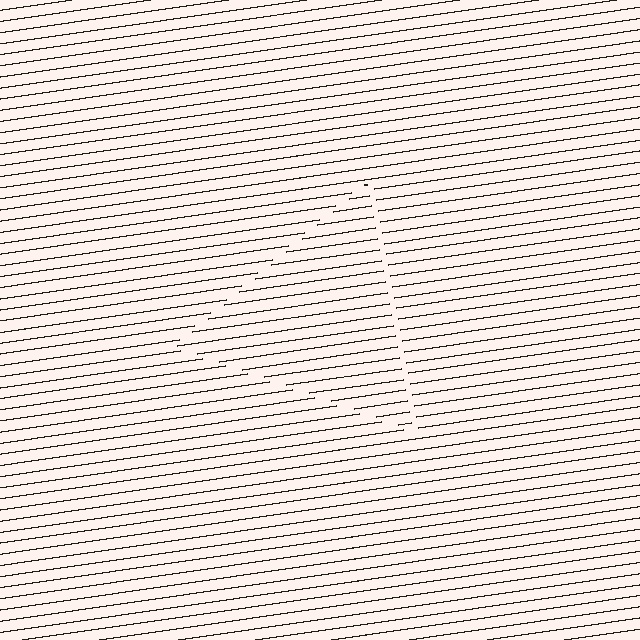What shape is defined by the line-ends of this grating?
An illusory triangle. The interior of the shape contains the same grating, shifted by half a period — the contour is defined by the phase discontinuity where line-ends from the inner and outer gratings abut.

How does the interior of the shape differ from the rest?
The interior of the shape contains the same grating, shifted by half a period — the contour is defined by the phase discontinuity where line-ends from the inner and outer gratings abut.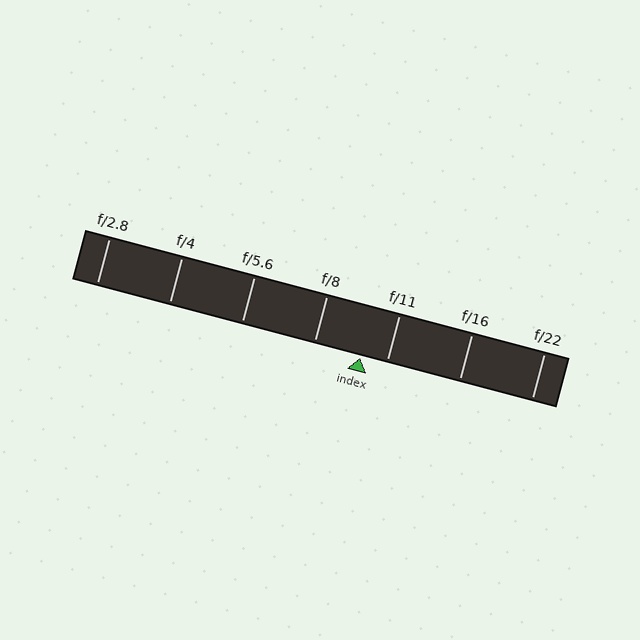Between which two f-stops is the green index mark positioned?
The index mark is between f/8 and f/11.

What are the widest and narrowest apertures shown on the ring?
The widest aperture shown is f/2.8 and the narrowest is f/22.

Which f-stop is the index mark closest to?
The index mark is closest to f/11.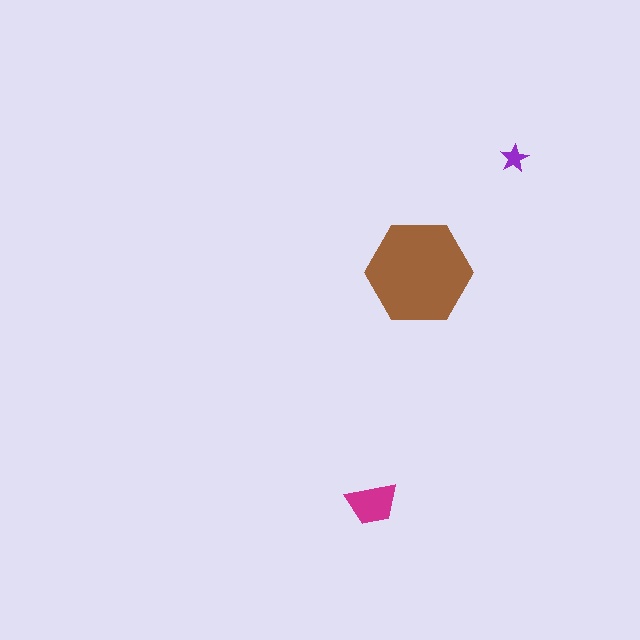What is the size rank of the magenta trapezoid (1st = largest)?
2nd.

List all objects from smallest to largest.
The purple star, the magenta trapezoid, the brown hexagon.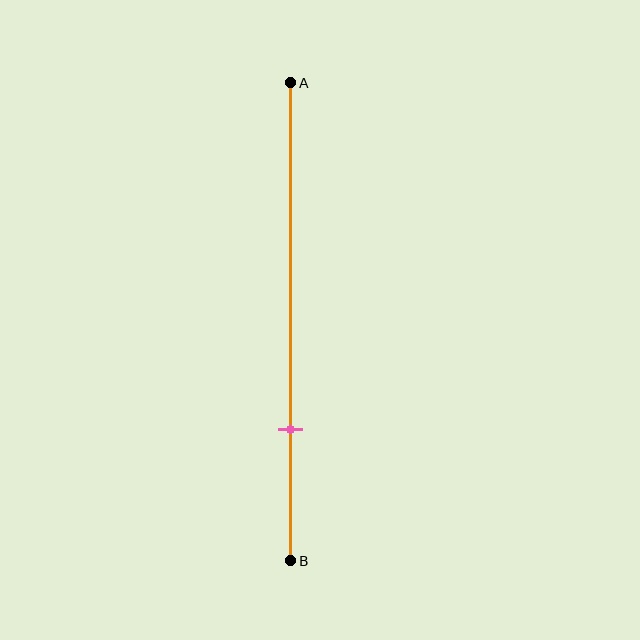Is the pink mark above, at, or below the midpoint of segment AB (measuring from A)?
The pink mark is below the midpoint of segment AB.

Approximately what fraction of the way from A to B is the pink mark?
The pink mark is approximately 70% of the way from A to B.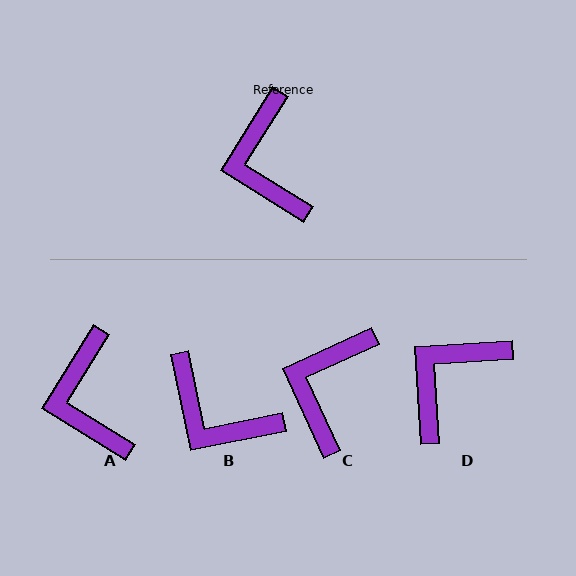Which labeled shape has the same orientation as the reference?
A.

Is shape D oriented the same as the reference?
No, it is off by about 54 degrees.